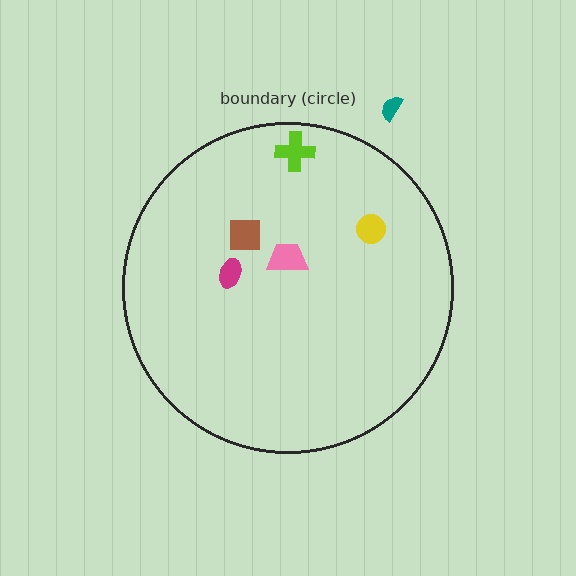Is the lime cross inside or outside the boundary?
Inside.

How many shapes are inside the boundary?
5 inside, 1 outside.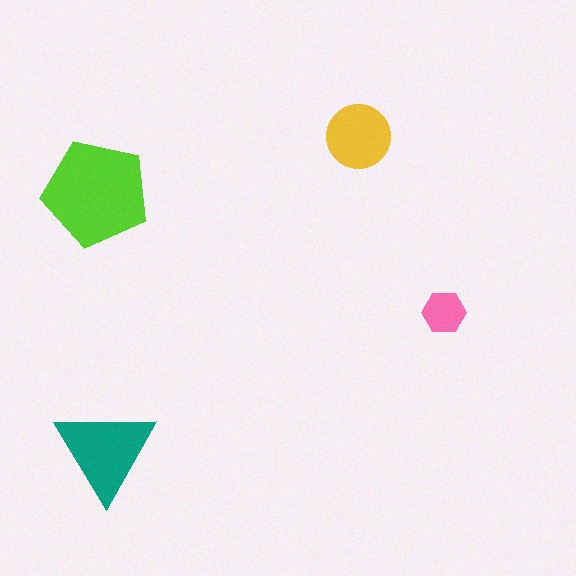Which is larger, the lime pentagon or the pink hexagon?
The lime pentagon.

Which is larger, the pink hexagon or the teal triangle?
The teal triangle.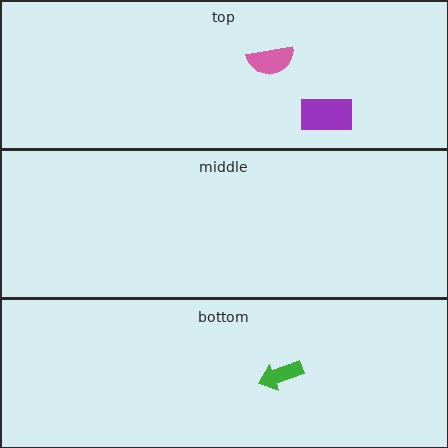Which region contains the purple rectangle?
The top region.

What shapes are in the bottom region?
The green arrow.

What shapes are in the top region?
The pink semicircle, the purple rectangle.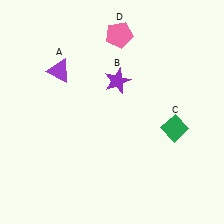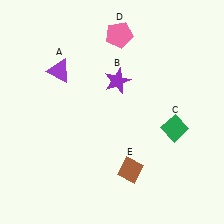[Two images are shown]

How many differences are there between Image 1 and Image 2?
There is 1 difference between the two images.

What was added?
A brown diamond (E) was added in Image 2.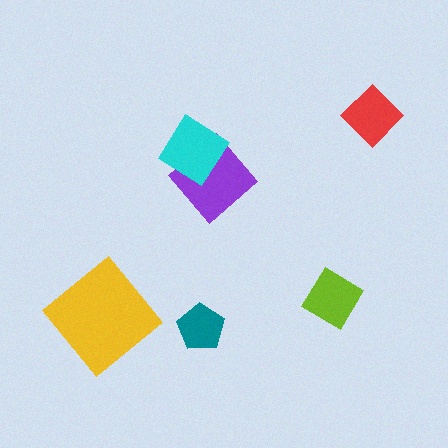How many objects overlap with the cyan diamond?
1 object overlaps with the cyan diamond.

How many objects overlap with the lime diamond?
0 objects overlap with the lime diamond.